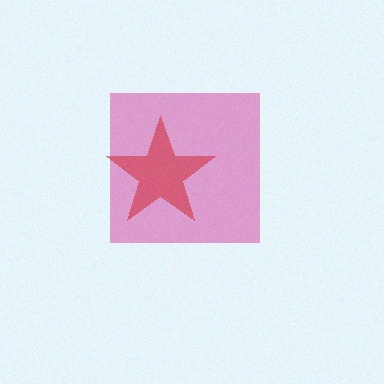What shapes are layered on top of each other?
The layered shapes are: a pink square, a red star.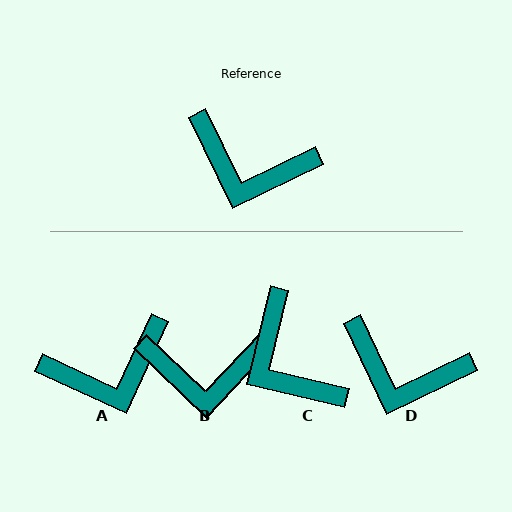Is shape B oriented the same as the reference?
No, it is off by about 21 degrees.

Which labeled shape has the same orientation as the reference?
D.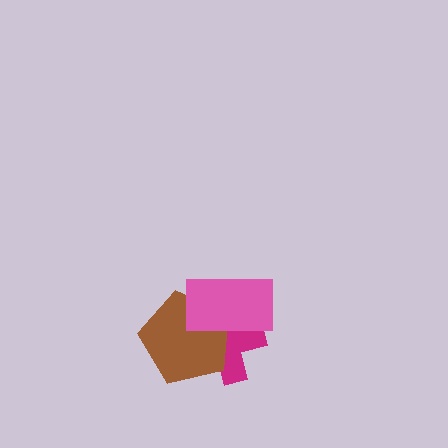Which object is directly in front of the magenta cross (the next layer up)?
The brown pentagon is directly in front of the magenta cross.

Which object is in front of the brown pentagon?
The pink rectangle is in front of the brown pentagon.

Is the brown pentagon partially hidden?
Yes, it is partially covered by another shape.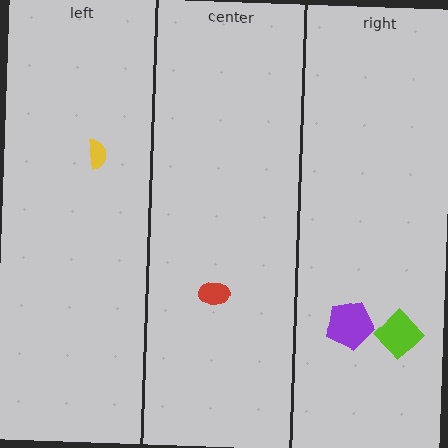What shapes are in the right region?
The purple pentagon, the lime diamond.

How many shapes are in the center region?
1.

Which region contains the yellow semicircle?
The left region.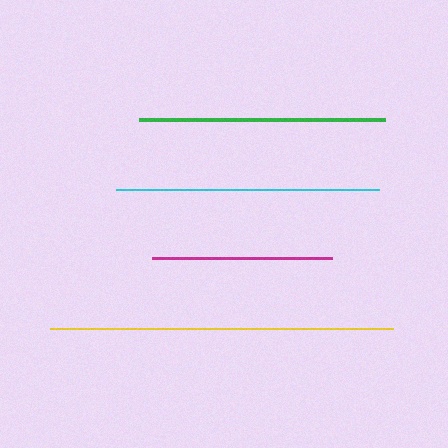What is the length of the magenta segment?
The magenta segment is approximately 180 pixels long.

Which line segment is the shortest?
The magenta line is the shortest at approximately 180 pixels.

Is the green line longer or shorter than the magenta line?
The green line is longer than the magenta line.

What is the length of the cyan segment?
The cyan segment is approximately 263 pixels long.